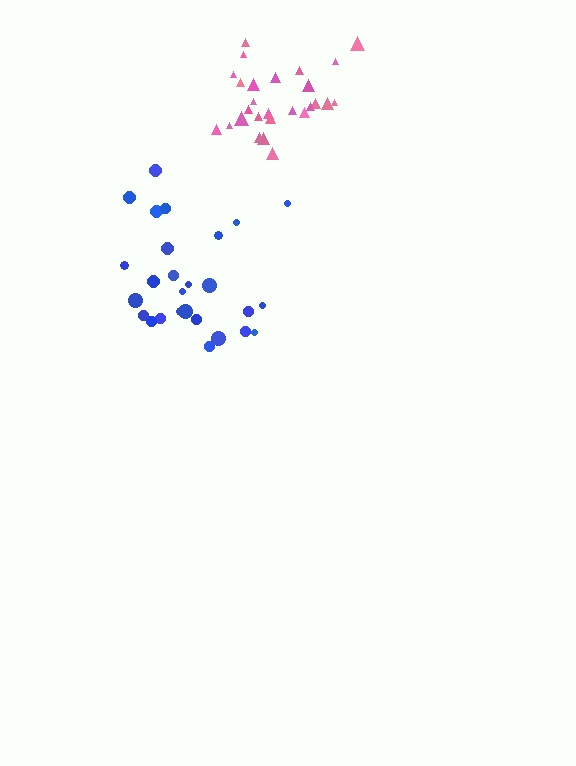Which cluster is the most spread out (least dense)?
Blue.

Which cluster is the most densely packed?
Pink.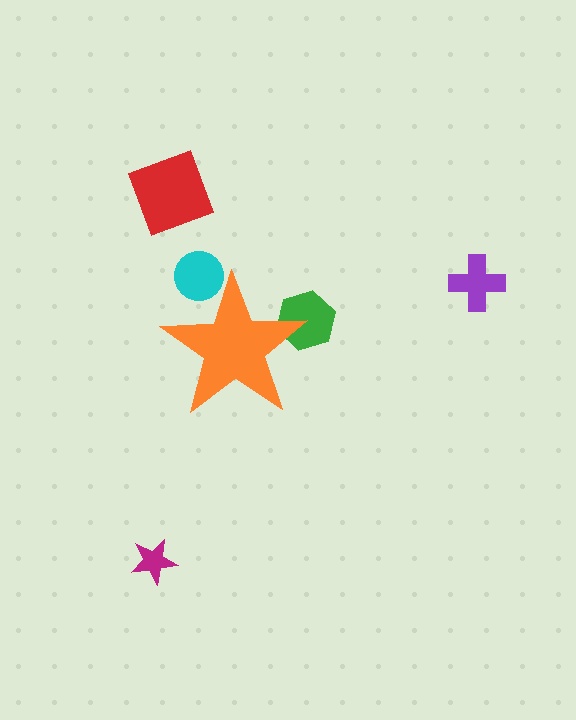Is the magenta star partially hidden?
No, the magenta star is fully visible.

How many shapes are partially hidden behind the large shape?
2 shapes are partially hidden.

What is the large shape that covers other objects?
An orange star.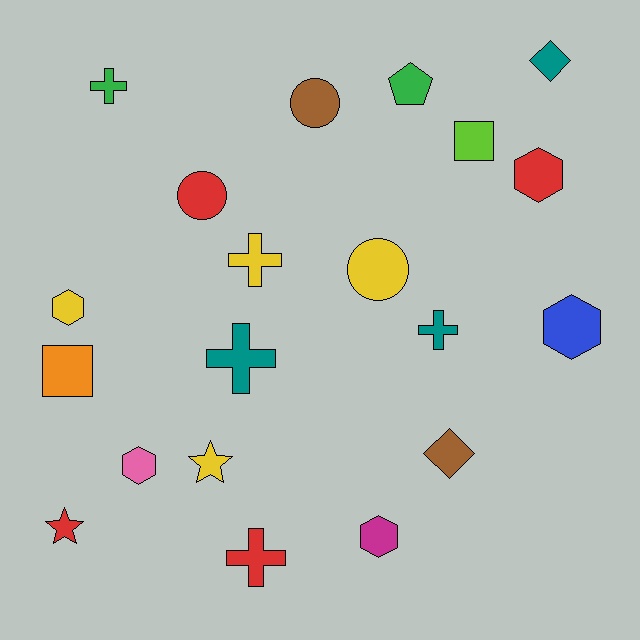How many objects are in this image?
There are 20 objects.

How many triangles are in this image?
There are no triangles.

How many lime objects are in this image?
There is 1 lime object.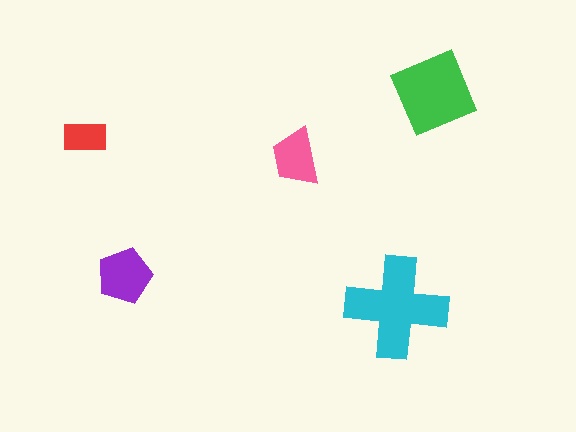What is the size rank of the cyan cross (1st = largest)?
1st.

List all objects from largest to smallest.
The cyan cross, the green diamond, the purple pentagon, the pink trapezoid, the red rectangle.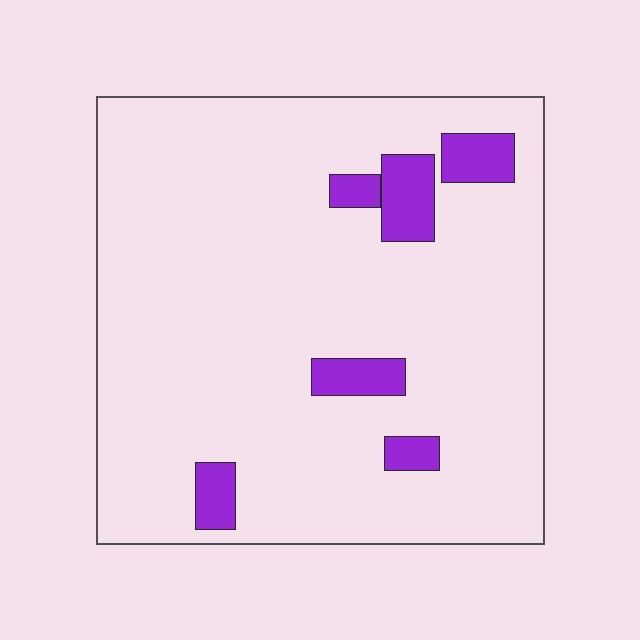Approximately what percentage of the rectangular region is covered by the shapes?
Approximately 10%.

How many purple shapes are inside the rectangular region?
6.